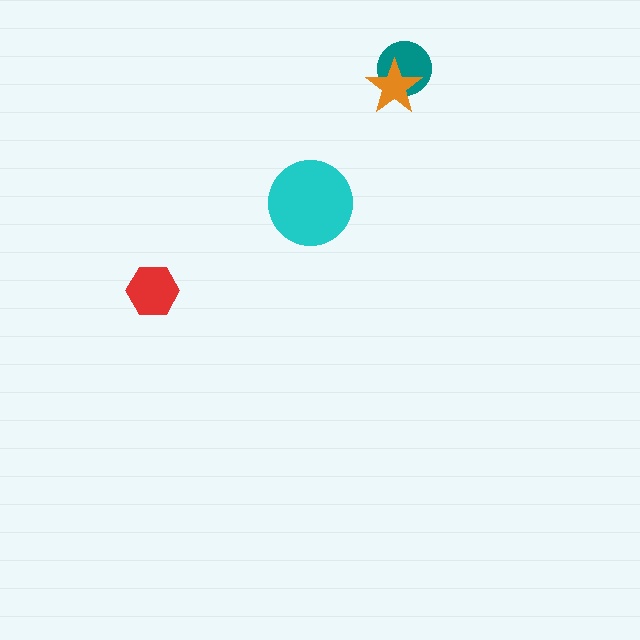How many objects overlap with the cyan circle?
0 objects overlap with the cyan circle.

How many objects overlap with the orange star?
1 object overlaps with the orange star.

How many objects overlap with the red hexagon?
0 objects overlap with the red hexagon.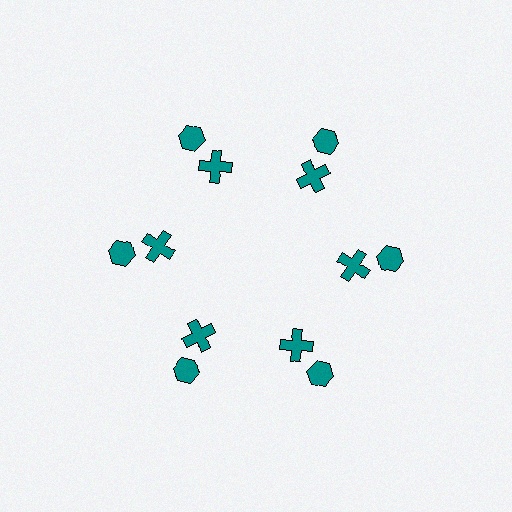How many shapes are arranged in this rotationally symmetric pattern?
There are 12 shapes, arranged in 6 groups of 2.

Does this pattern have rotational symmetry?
Yes, this pattern has 6-fold rotational symmetry. It looks the same after rotating 60 degrees around the center.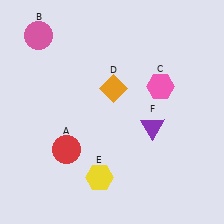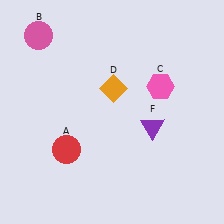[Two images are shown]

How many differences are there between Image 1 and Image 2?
There is 1 difference between the two images.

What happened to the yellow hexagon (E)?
The yellow hexagon (E) was removed in Image 2. It was in the bottom-left area of Image 1.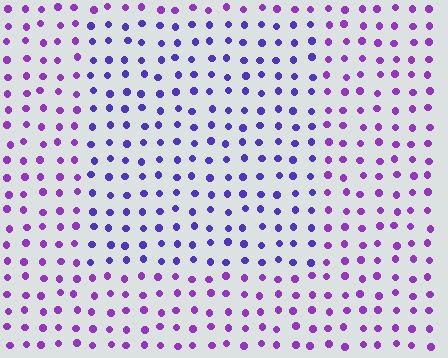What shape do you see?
I see a rectangle.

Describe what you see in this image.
The image is filled with small purple elements in a uniform arrangement. A rectangle-shaped region is visible where the elements are tinted to a slightly different hue, forming a subtle color boundary.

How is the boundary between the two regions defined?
The boundary is defined purely by a slight shift in hue (about 31 degrees). Spacing, size, and orientation are identical on both sides.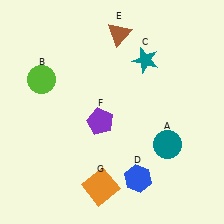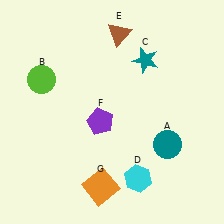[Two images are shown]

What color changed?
The hexagon (D) changed from blue in Image 1 to cyan in Image 2.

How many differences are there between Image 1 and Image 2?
There is 1 difference between the two images.